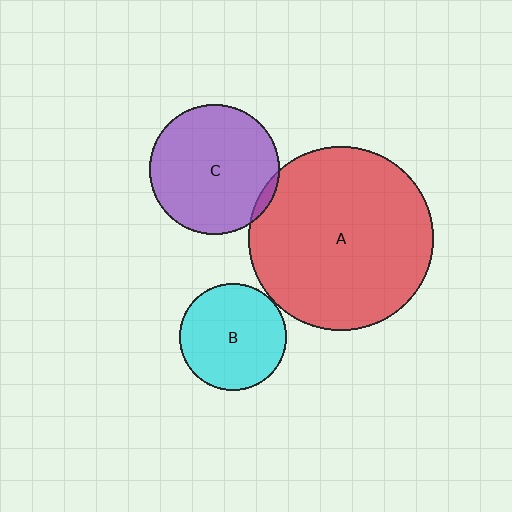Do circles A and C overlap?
Yes.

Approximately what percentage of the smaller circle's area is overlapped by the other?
Approximately 5%.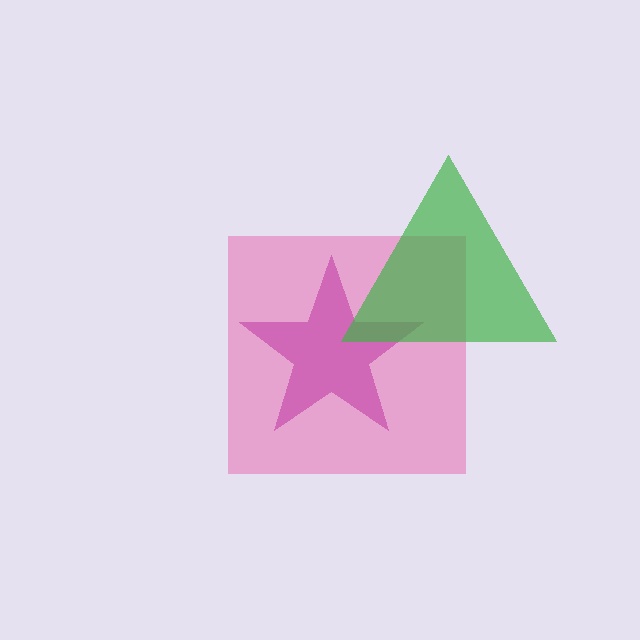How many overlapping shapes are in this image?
There are 3 overlapping shapes in the image.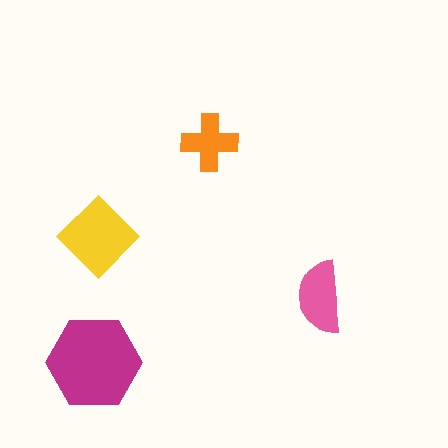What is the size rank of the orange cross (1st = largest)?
4th.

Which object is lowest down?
The magenta hexagon is bottommost.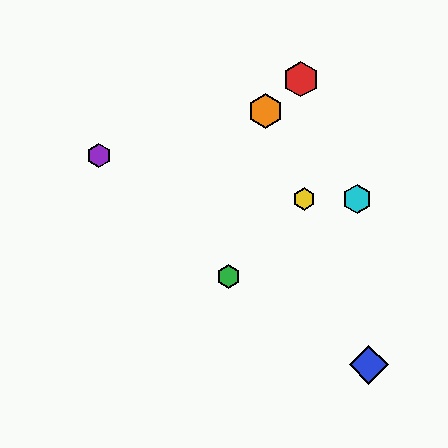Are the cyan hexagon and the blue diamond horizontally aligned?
No, the cyan hexagon is at y≈199 and the blue diamond is at y≈365.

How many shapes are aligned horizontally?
2 shapes (the yellow hexagon, the cyan hexagon) are aligned horizontally.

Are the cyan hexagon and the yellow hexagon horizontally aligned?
Yes, both are at y≈199.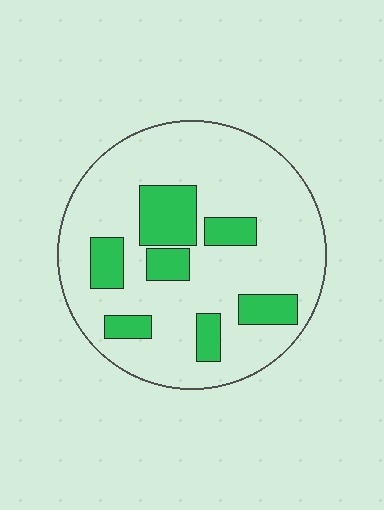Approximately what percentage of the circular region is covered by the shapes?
Approximately 20%.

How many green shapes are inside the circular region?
7.